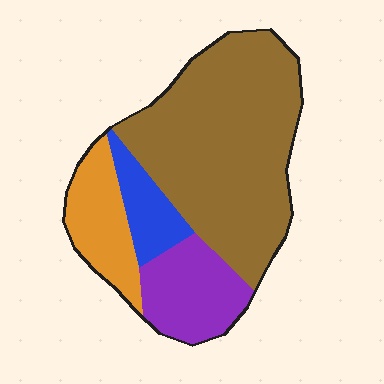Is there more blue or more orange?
Orange.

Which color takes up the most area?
Brown, at roughly 60%.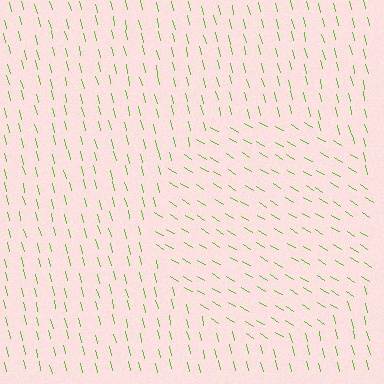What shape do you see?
I see a circle.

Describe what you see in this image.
The image is filled with small lime line segments. A circle region in the image has lines oriented differently from the surrounding lines, creating a visible texture boundary.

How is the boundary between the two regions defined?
The boundary is defined purely by a change in line orientation (approximately 45 degrees difference). All lines are the same color and thickness.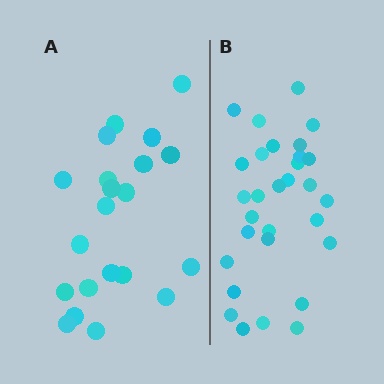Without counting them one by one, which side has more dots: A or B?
Region B (the right region) has more dots.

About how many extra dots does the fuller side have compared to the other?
Region B has roughly 8 or so more dots than region A.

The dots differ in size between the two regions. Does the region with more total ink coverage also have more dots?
No. Region A has more total ink coverage because its dots are larger, but region B actually contains more individual dots. Total area can be misleading — the number of items is what matters here.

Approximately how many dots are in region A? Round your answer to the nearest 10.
About 20 dots. (The exact count is 21, which rounds to 20.)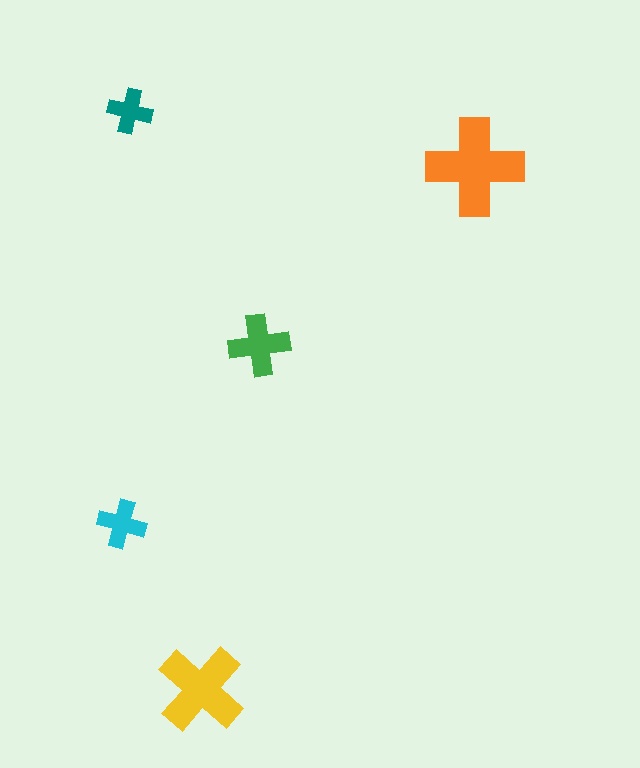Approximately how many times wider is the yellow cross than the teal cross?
About 2 times wider.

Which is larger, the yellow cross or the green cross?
The yellow one.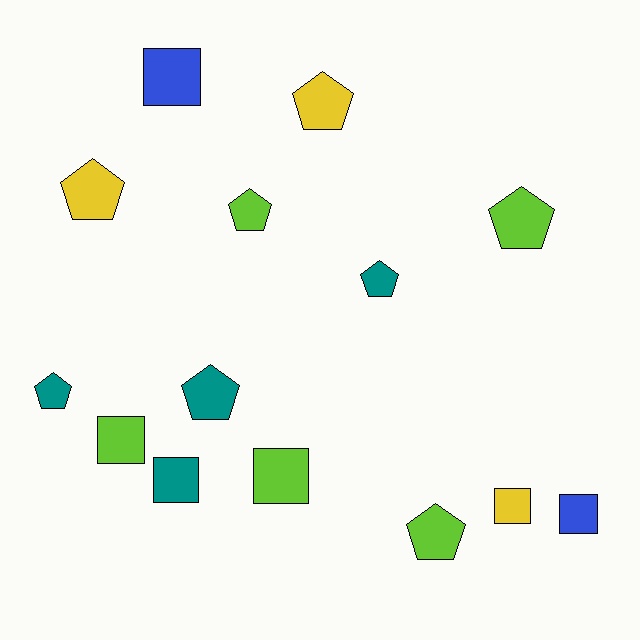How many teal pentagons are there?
There are 3 teal pentagons.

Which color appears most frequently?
Lime, with 5 objects.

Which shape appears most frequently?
Pentagon, with 8 objects.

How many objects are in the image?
There are 14 objects.